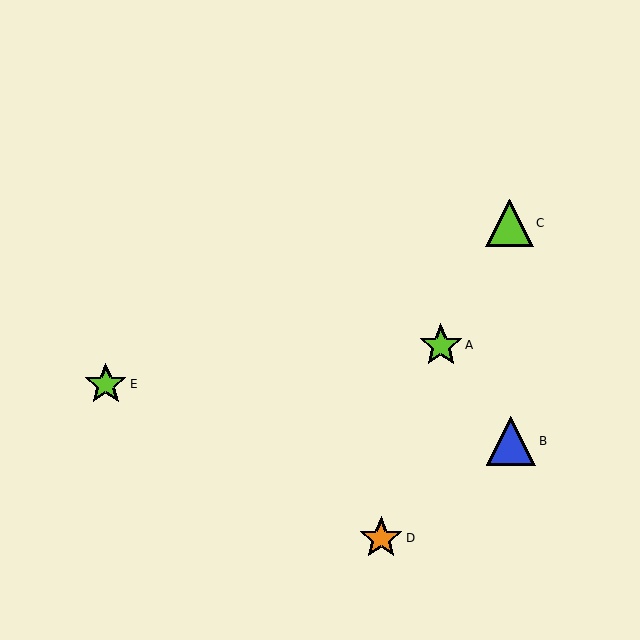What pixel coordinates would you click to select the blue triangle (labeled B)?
Click at (511, 441) to select the blue triangle B.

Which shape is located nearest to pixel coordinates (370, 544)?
The orange star (labeled D) at (381, 538) is nearest to that location.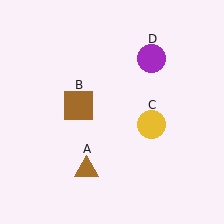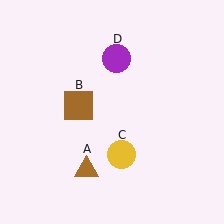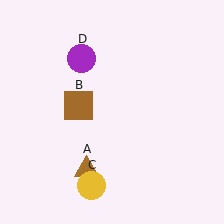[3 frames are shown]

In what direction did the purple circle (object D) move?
The purple circle (object D) moved left.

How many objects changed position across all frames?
2 objects changed position: yellow circle (object C), purple circle (object D).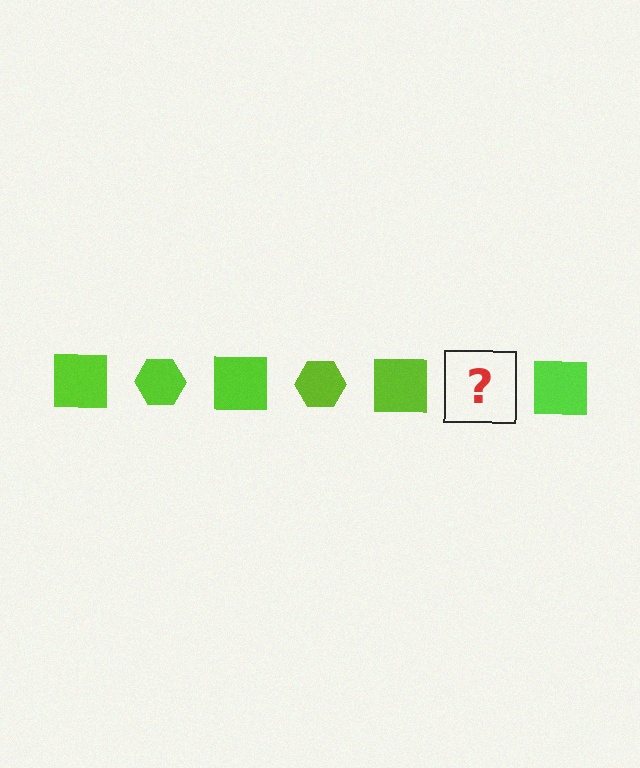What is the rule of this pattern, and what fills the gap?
The rule is that the pattern cycles through square, hexagon shapes in lime. The gap should be filled with a lime hexagon.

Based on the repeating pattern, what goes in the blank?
The blank should be a lime hexagon.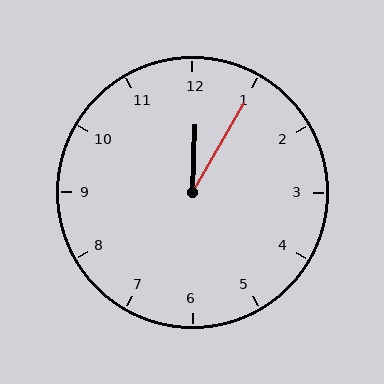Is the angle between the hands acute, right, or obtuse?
It is acute.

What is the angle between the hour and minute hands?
Approximately 28 degrees.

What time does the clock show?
12:05.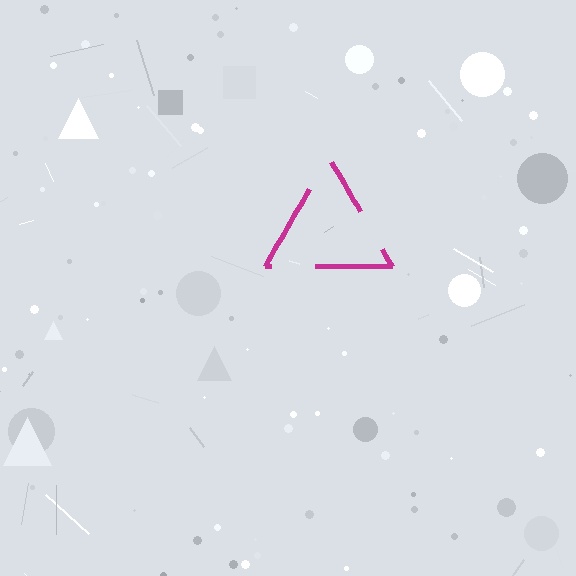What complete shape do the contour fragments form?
The contour fragments form a triangle.